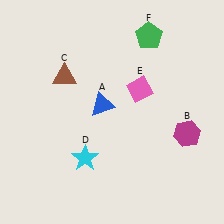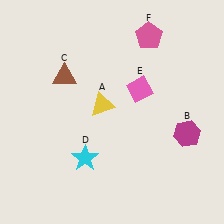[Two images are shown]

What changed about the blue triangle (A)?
In Image 1, A is blue. In Image 2, it changed to yellow.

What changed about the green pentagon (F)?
In Image 1, F is green. In Image 2, it changed to pink.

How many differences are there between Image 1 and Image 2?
There are 2 differences between the two images.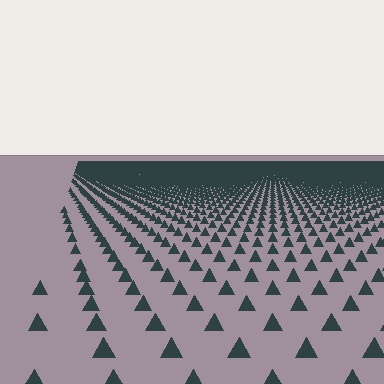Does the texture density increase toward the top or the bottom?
Density increases toward the top.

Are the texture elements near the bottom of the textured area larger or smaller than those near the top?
Larger. Near the bottom, elements are closer to the viewer and appear at a bigger on-screen size.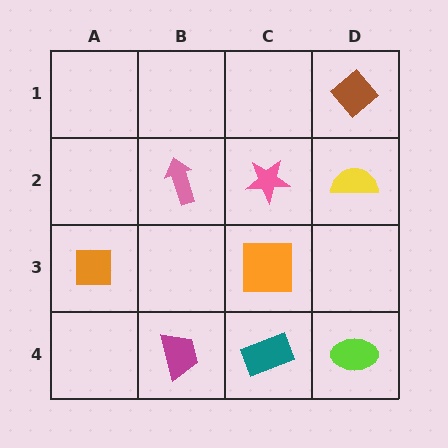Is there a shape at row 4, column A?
No, that cell is empty.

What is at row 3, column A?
An orange square.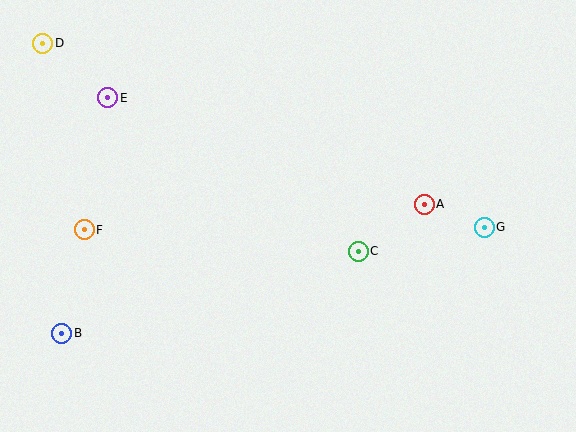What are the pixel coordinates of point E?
Point E is at (108, 98).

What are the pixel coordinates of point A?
Point A is at (424, 204).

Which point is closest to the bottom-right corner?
Point G is closest to the bottom-right corner.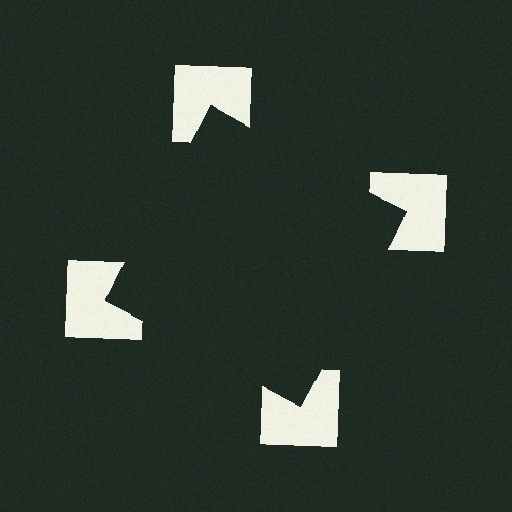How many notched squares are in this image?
There are 4 — one at each vertex of the illusory square.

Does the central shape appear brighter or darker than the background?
It typically appears slightly darker than the background, even though no actual brightness change is drawn.